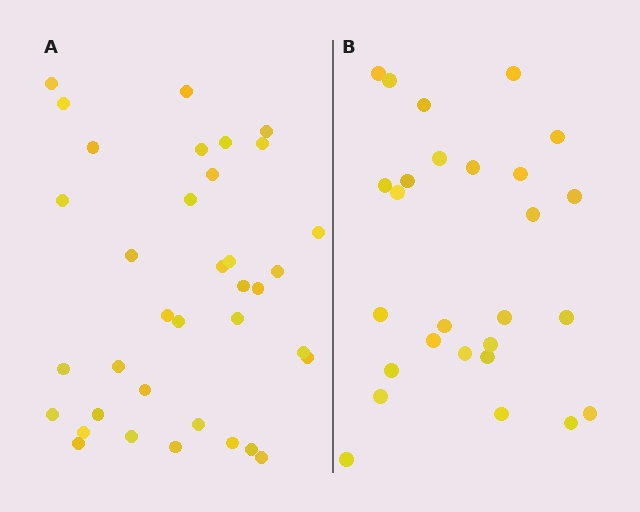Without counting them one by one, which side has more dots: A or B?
Region A (the left region) has more dots.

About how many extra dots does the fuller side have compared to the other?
Region A has roughly 8 or so more dots than region B.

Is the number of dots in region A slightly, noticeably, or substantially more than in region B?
Region A has noticeably more, but not dramatically so. The ratio is roughly 1.3 to 1.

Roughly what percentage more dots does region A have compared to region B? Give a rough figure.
About 35% more.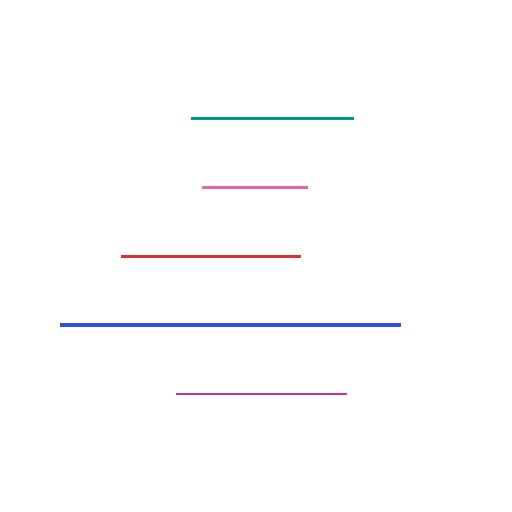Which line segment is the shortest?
The pink line is the shortest at approximately 105 pixels.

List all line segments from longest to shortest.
From longest to shortest: blue, red, magenta, teal, pink.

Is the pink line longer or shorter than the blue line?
The blue line is longer than the pink line.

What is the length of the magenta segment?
The magenta segment is approximately 169 pixels long.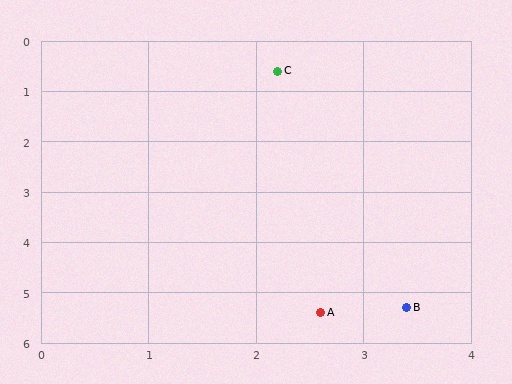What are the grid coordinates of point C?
Point C is at approximately (2.2, 0.6).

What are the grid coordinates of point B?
Point B is at approximately (3.4, 5.3).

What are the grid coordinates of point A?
Point A is at approximately (2.6, 5.4).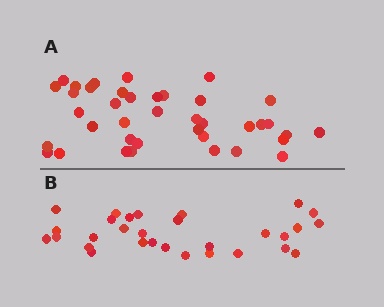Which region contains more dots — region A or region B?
Region A (the top region) has more dots.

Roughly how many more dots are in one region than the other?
Region A has roughly 8 or so more dots than region B.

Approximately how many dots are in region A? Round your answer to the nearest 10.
About 40 dots. (The exact count is 39, which rounds to 40.)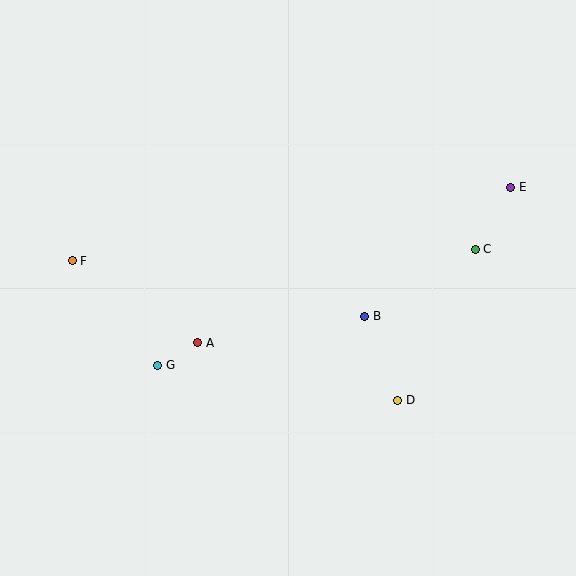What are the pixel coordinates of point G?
Point G is at (158, 365).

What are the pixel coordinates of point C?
Point C is at (475, 250).